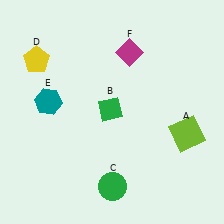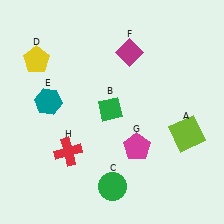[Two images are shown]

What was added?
A magenta pentagon (G), a red cross (H) were added in Image 2.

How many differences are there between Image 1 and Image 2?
There are 2 differences between the two images.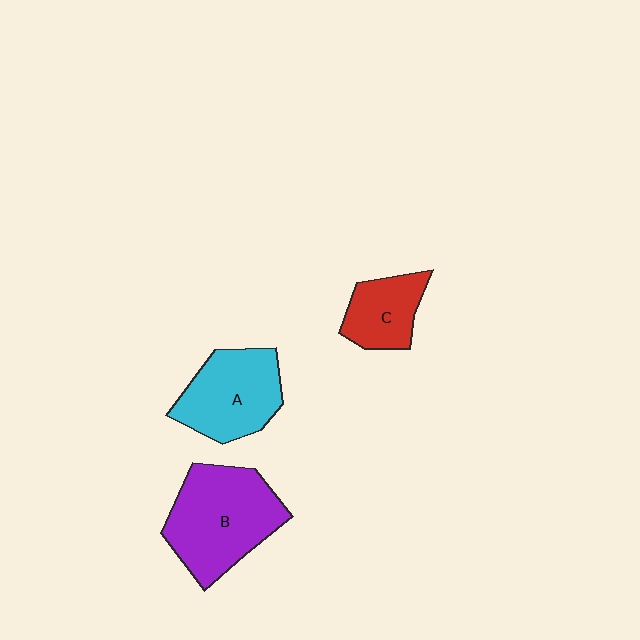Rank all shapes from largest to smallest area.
From largest to smallest: B (purple), A (cyan), C (red).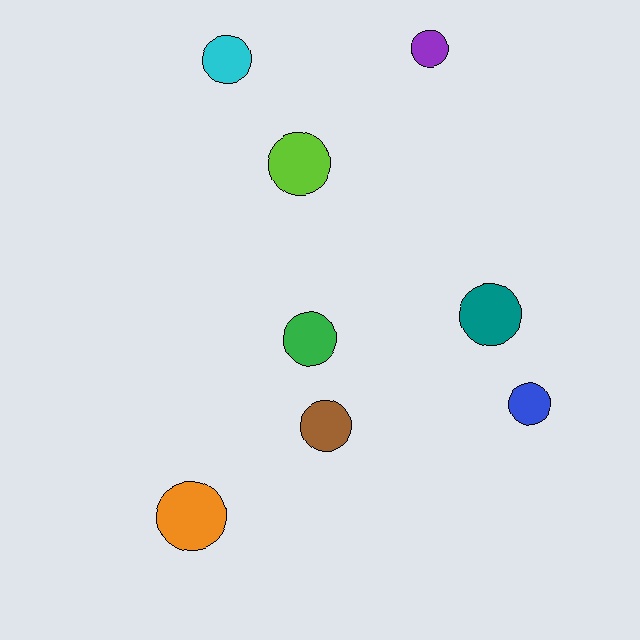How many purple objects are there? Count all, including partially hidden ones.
There is 1 purple object.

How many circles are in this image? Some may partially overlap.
There are 8 circles.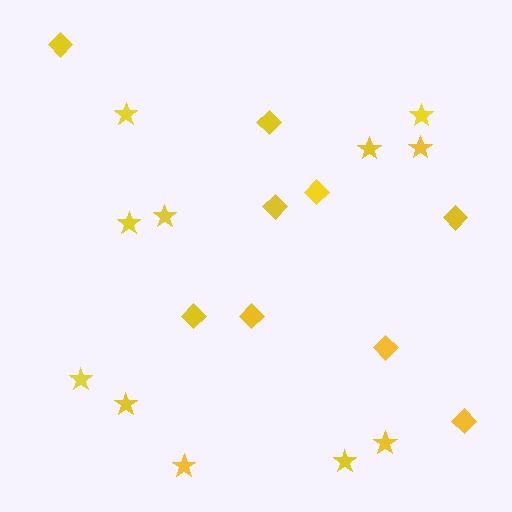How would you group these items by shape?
There are 2 groups: one group of diamonds (9) and one group of stars (11).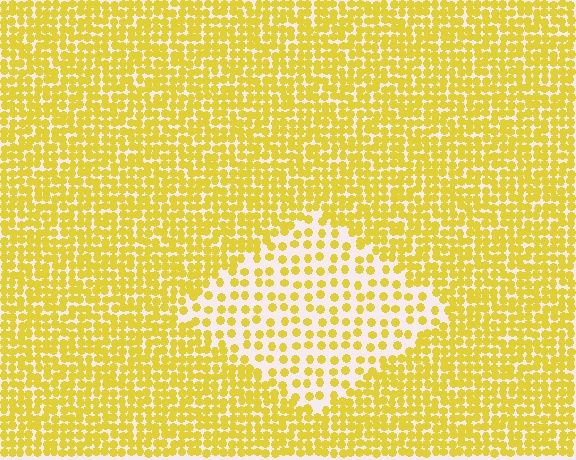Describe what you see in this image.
The image contains small yellow elements arranged at two different densities. A diamond-shaped region is visible where the elements are less densely packed than the surrounding area.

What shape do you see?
I see a diamond.